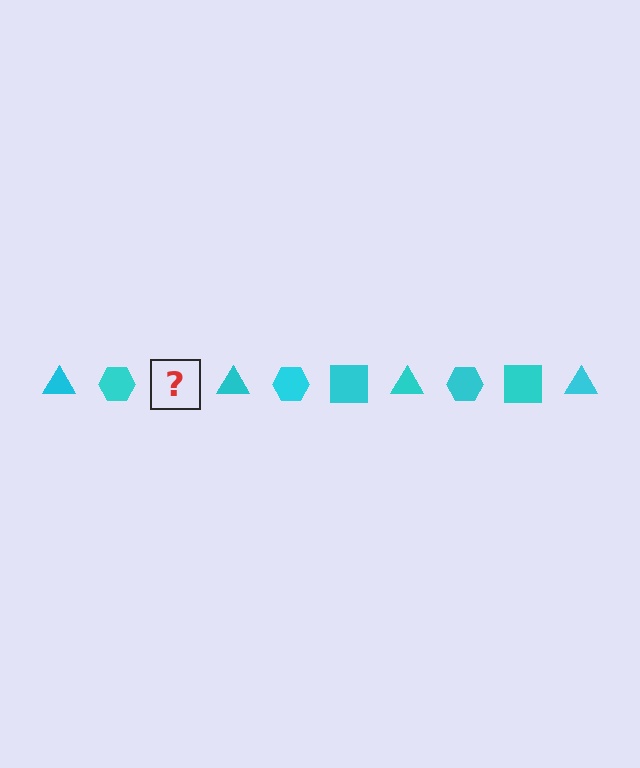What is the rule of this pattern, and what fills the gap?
The rule is that the pattern cycles through triangle, hexagon, square shapes in cyan. The gap should be filled with a cyan square.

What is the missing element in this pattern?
The missing element is a cyan square.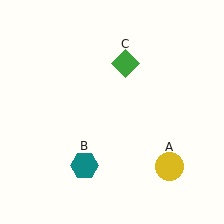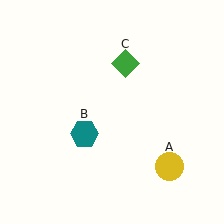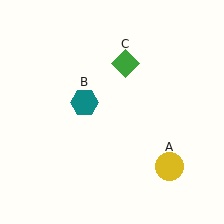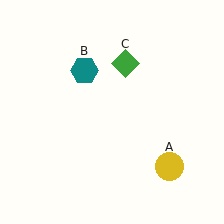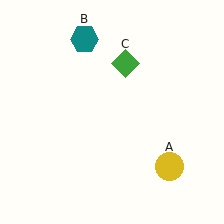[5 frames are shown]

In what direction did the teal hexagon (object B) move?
The teal hexagon (object B) moved up.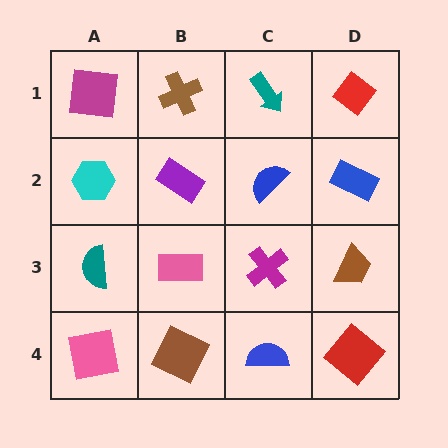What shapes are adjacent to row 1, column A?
A cyan hexagon (row 2, column A), a brown cross (row 1, column B).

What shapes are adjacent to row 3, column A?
A cyan hexagon (row 2, column A), a pink square (row 4, column A), a pink rectangle (row 3, column B).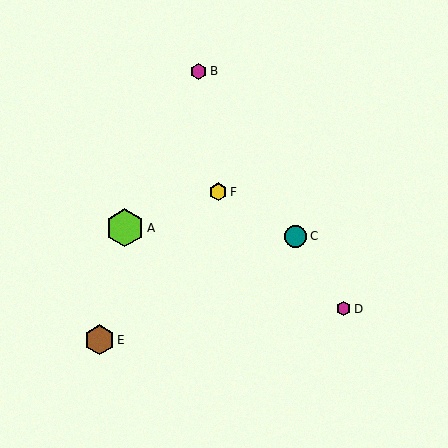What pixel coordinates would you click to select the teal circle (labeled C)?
Click at (296, 236) to select the teal circle C.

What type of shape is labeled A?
Shape A is a lime hexagon.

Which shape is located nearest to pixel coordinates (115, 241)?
The lime hexagon (labeled A) at (125, 228) is nearest to that location.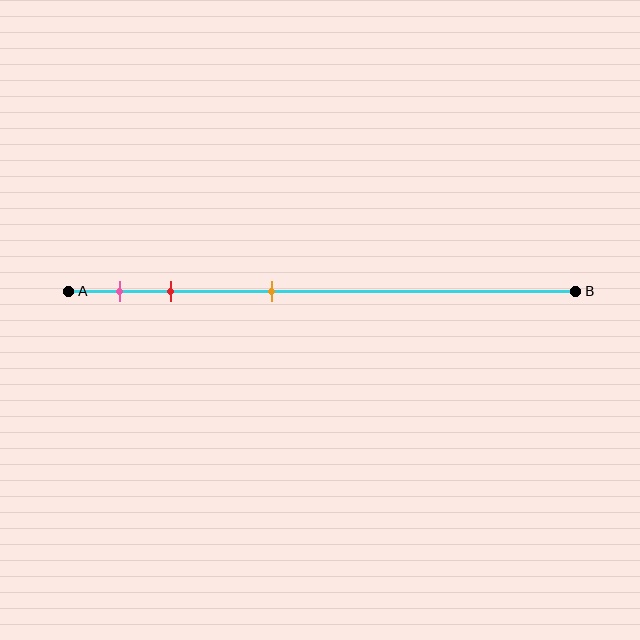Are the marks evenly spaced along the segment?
No, the marks are not evenly spaced.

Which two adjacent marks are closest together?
The pink and red marks are the closest adjacent pair.